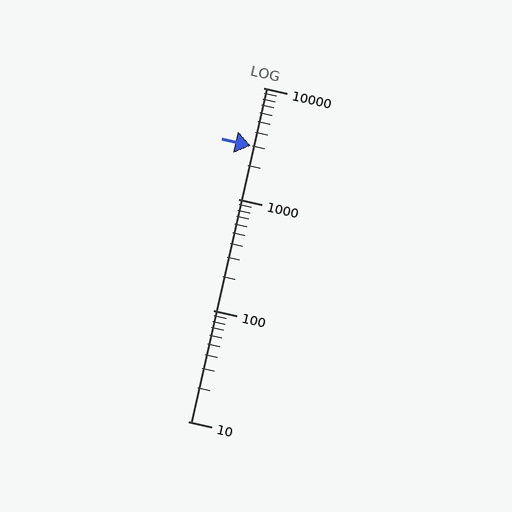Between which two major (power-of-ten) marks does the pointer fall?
The pointer is between 1000 and 10000.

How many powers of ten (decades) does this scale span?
The scale spans 3 decades, from 10 to 10000.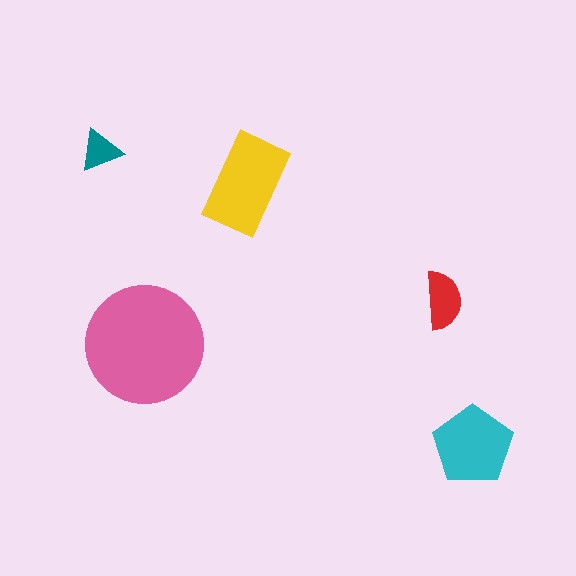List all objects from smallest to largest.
The teal triangle, the red semicircle, the cyan pentagon, the yellow rectangle, the pink circle.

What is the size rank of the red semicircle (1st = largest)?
4th.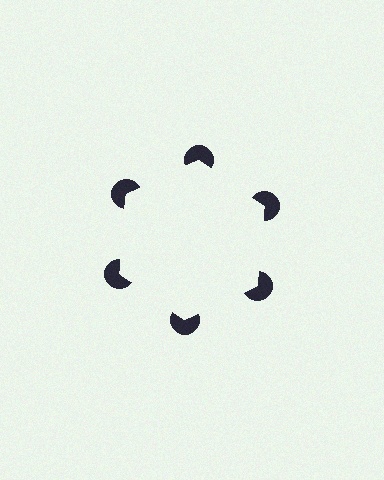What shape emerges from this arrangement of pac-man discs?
An illusory hexagon — its edges are inferred from the aligned wedge cuts in the pac-man discs, not physically drawn.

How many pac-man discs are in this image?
There are 6 — one at each vertex of the illusory hexagon.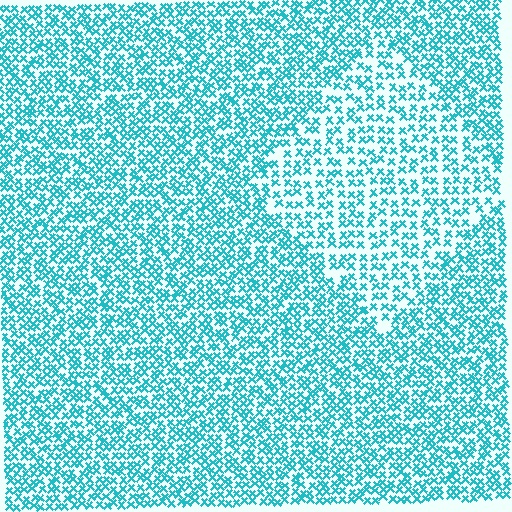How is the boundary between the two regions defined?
The boundary is defined by a change in element density (approximately 1.7x ratio). All elements are the same color, size, and shape.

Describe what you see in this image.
The image contains small cyan elements arranged at two different densities. A diamond-shaped region is visible where the elements are less densely packed than the surrounding area.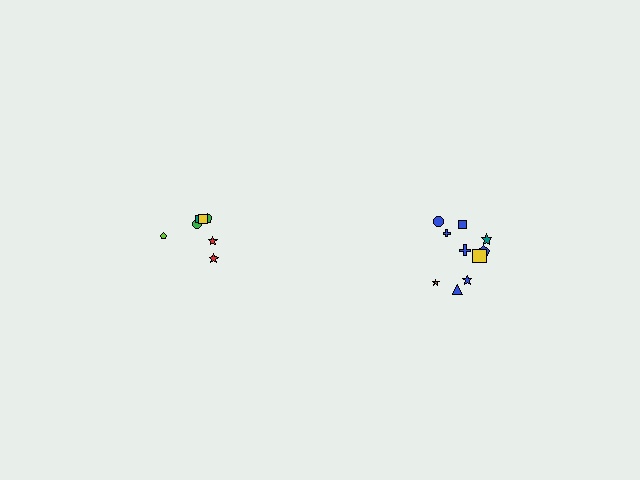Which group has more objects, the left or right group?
The right group.